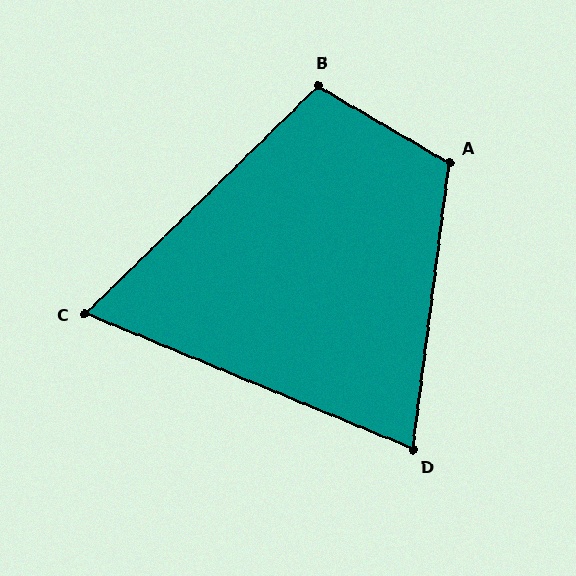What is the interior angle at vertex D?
Approximately 75 degrees (acute).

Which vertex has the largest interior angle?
A, at approximately 113 degrees.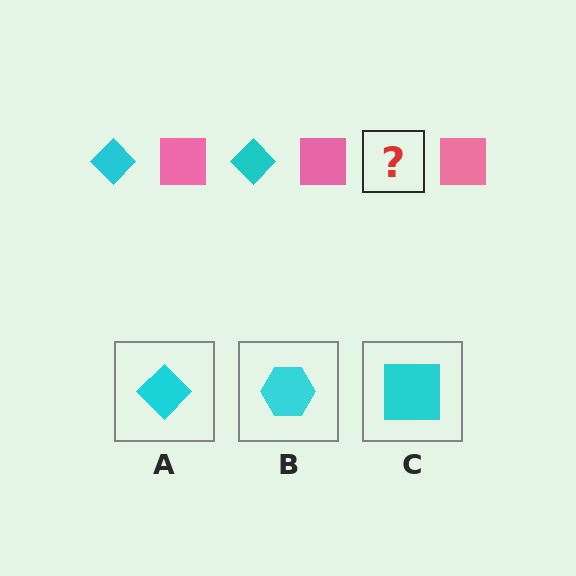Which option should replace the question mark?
Option A.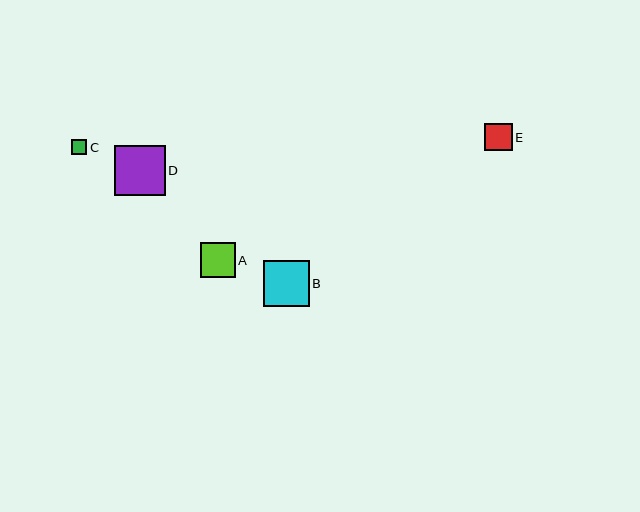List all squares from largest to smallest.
From largest to smallest: D, B, A, E, C.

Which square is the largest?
Square D is the largest with a size of approximately 51 pixels.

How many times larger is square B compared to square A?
Square B is approximately 1.3 times the size of square A.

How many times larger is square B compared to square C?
Square B is approximately 3.0 times the size of square C.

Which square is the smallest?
Square C is the smallest with a size of approximately 15 pixels.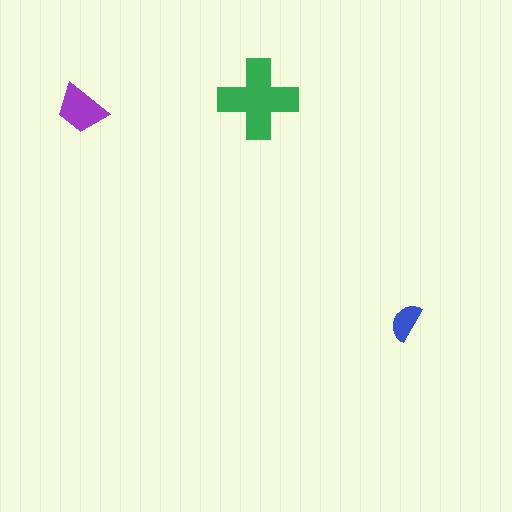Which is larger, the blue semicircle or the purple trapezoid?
The purple trapezoid.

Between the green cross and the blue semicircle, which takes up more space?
The green cross.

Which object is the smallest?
The blue semicircle.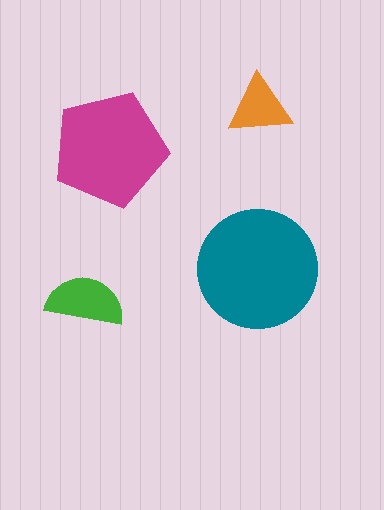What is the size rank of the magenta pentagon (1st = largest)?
2nd.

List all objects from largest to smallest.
The teal circle, the magenta pentagon, the green semicircle, the orange triangle.